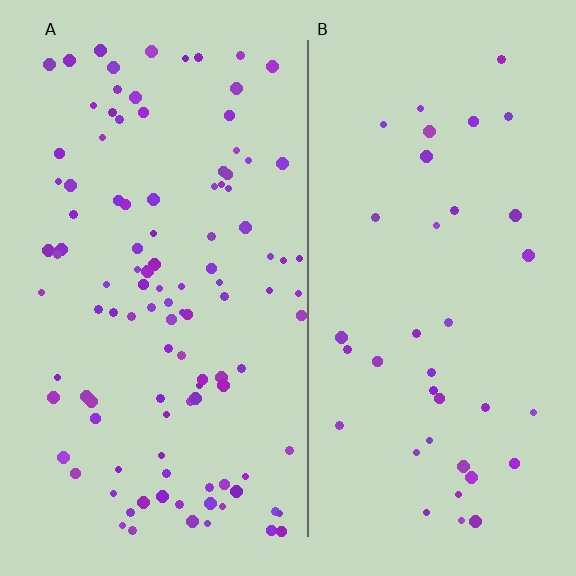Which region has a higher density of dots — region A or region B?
A (the left).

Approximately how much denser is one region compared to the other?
Approximately 2.8× — region A over region B.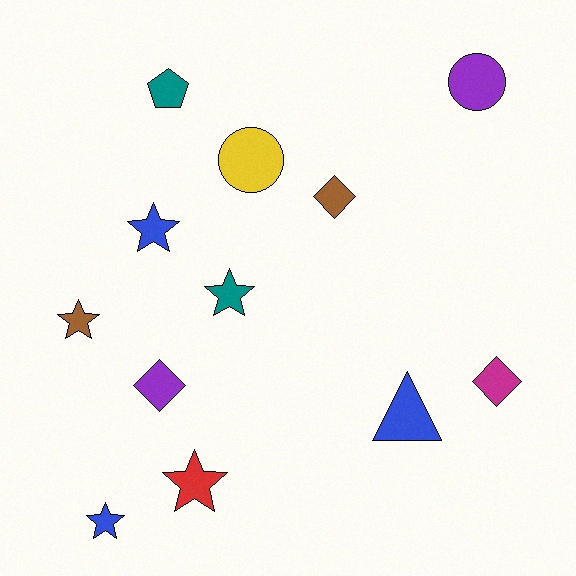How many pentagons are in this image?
There is 1 pentagon.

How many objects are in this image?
There are 12 objects.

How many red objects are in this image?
There is 1 red object.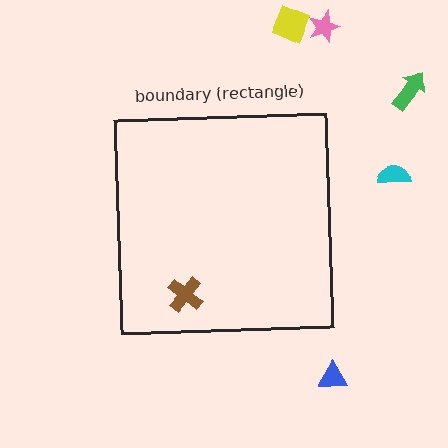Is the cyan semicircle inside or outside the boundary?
Outside.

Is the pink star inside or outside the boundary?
Outside.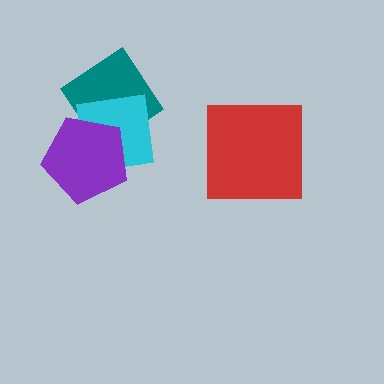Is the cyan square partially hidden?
Yes, it is partially covered by another shape.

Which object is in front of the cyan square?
The purple pentagon is in front of the cyan square.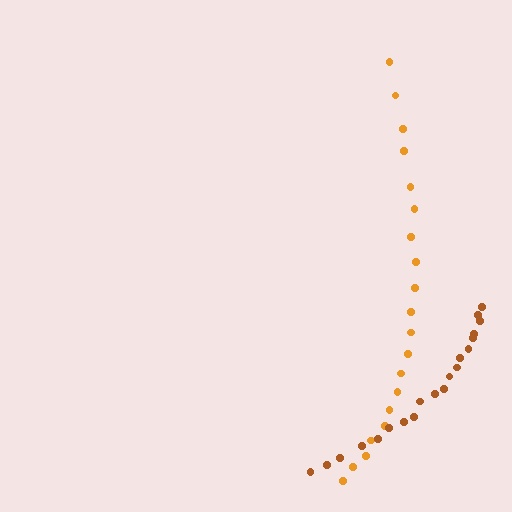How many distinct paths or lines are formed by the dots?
There are 2 distinct paths.